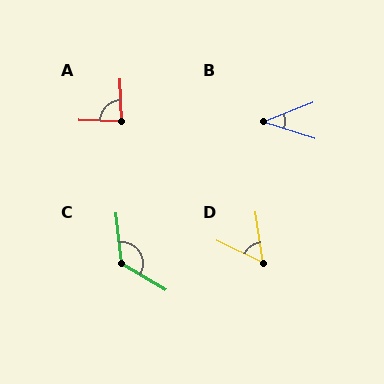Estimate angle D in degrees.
Approximately 56 degrees.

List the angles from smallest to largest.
B (39°), D (56°), A (87°), C (127°).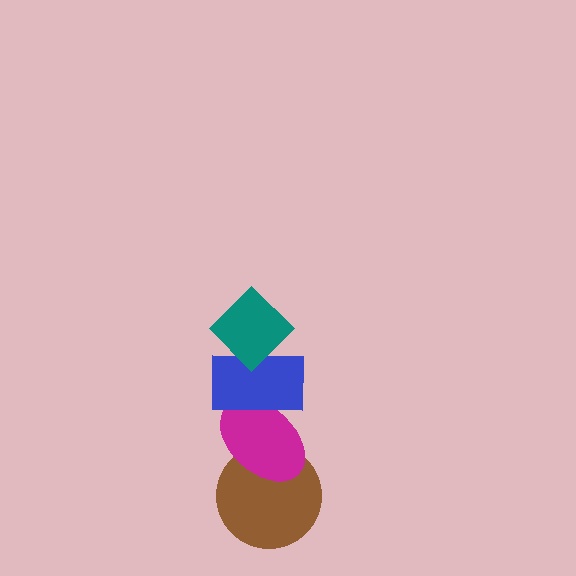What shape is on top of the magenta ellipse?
The blue rectangle is on top of the magenta ellipse.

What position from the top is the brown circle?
The brown circle is 4th from the top.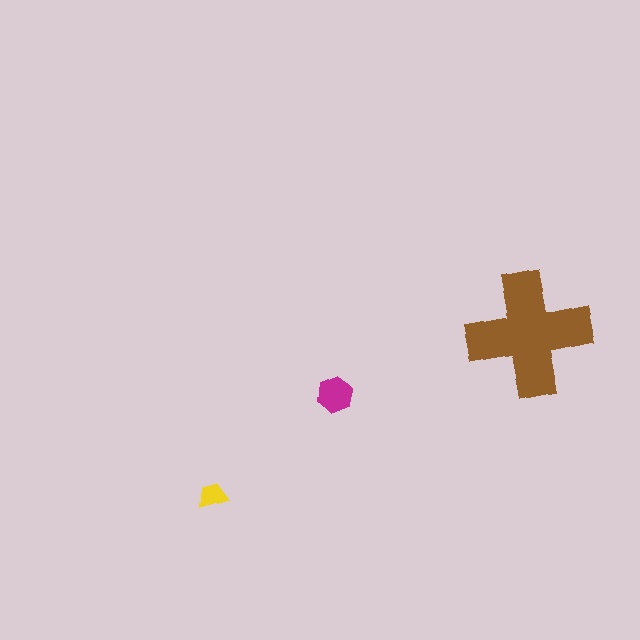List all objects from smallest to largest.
The yellow trapezoid, the magenta hexagon, the brown cross.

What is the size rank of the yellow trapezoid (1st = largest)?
3rd.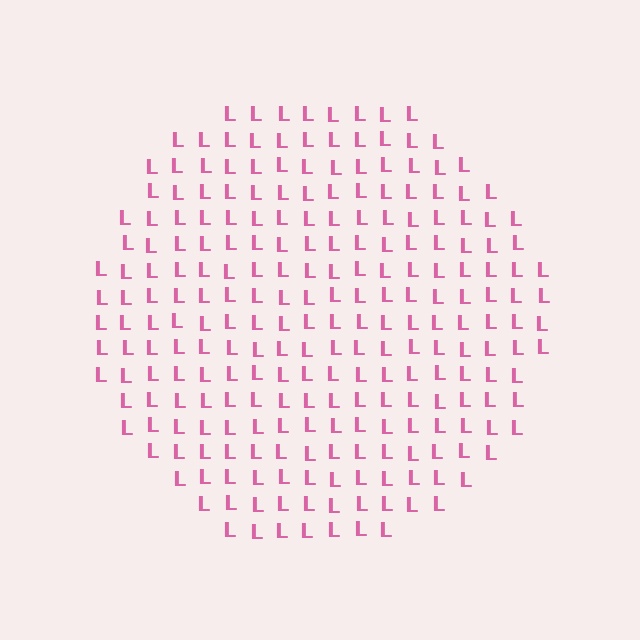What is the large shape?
The large shape is a circle.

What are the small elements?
The small elements are letter L's.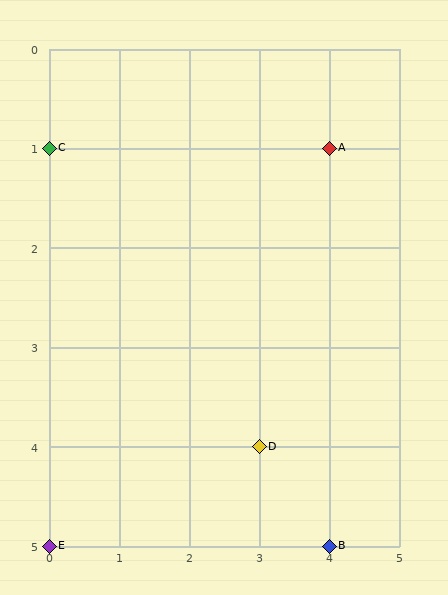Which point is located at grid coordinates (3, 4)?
Point D is at (3, 4).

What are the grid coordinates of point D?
Point D is at grid coordinates (3, 4).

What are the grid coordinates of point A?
Point A is at grid coordinates (4, 1).